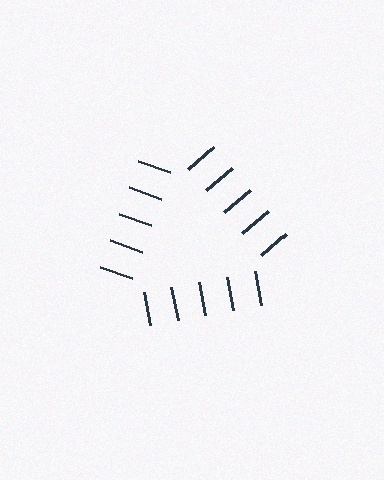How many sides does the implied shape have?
3 sides — the line-ends trace a triangle.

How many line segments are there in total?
15 — 5 along each of the 3 edges.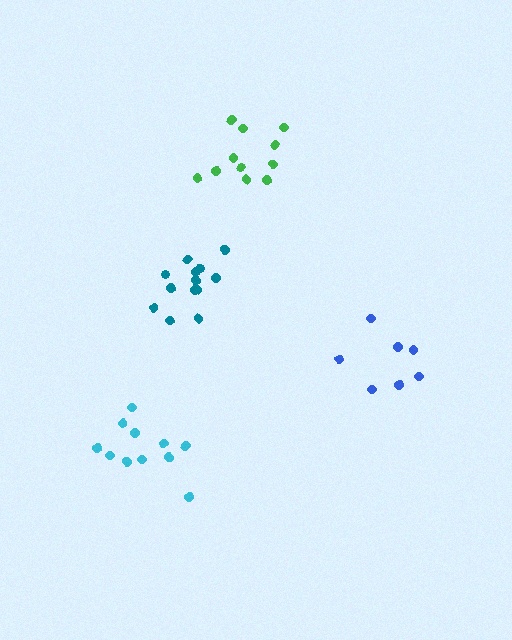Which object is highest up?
The green cluster is topmost.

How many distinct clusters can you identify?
There are 4 distinct clusters.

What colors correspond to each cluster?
The clusters are colored: green, teal, cyan, blue.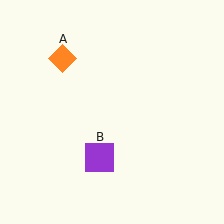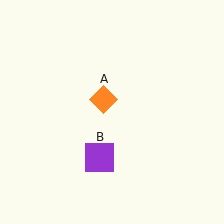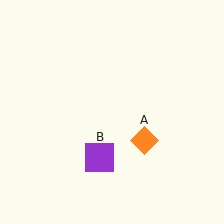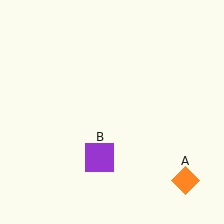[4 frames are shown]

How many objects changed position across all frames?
1 object changed position: orange diamond (object A).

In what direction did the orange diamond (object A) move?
The orange diamond (object A) moved down and to the right.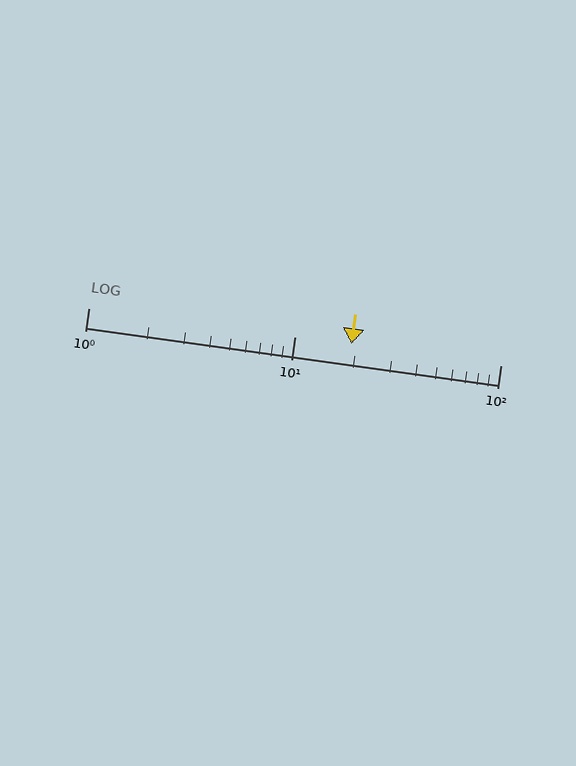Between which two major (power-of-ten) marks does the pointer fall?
The pointer is between 10 and 100.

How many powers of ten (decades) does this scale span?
The scale spans 2 decades, from 1 to 100.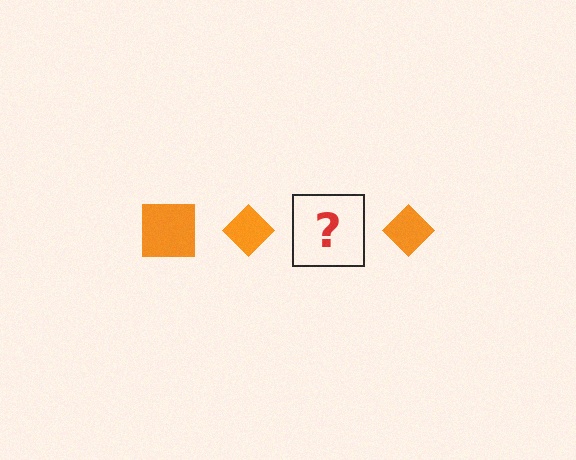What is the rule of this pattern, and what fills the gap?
The rule is that the pattern cycles through square, diamond shapes in orange. The gap should be filled with an orange square.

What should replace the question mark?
The question mark should be replaced with an orange square.